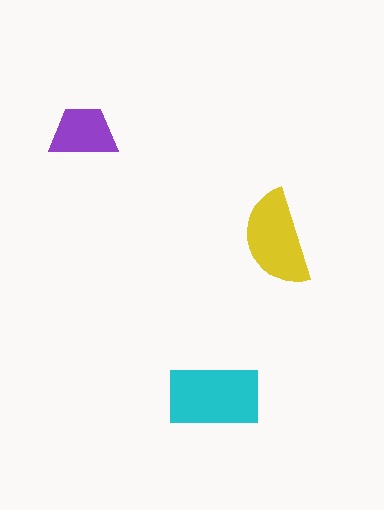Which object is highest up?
The purple trapezoid is topmost.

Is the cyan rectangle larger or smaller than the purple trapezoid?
Larger.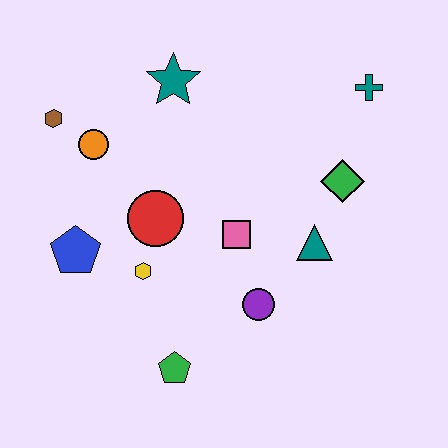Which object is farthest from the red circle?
The teal cross is farthest from the red circle.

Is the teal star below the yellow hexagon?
No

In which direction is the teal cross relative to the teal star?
The teal cross is to the right of the teal star.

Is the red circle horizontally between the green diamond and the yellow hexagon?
Yes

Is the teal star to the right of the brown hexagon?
Yes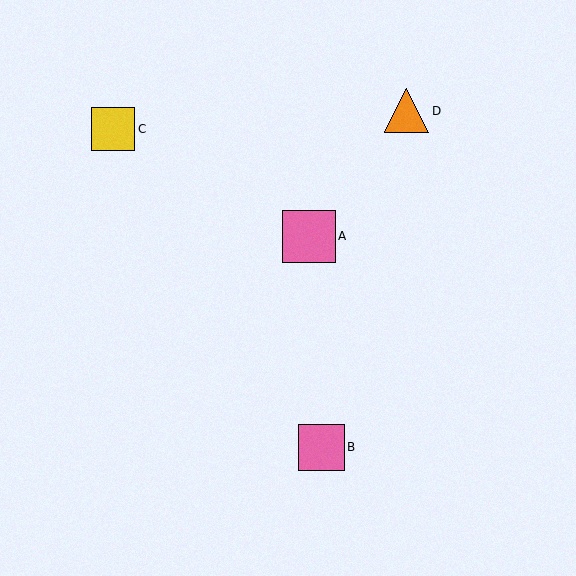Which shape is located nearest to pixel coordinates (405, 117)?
The orange triangle (labeled D) at (407, 111) is nearest to that location.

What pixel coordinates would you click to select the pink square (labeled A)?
Click at (309, 236) to select the pink square A.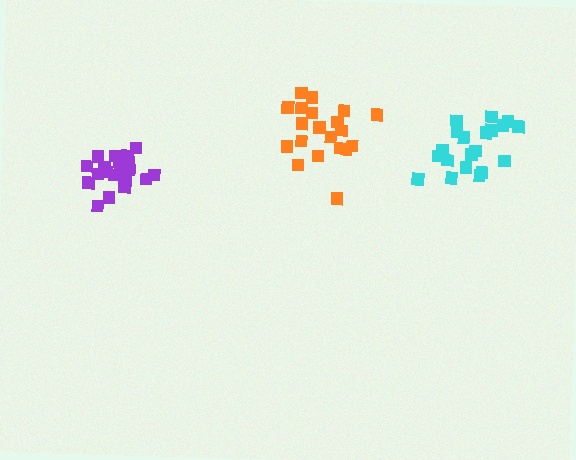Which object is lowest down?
The purple cluster is bottommost.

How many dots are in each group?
Group 1: 20 dots, Group 2: 20 dots, Group 3: 21 dots (61 total).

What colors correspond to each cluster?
The clusters are colored: cyan, purple, orange.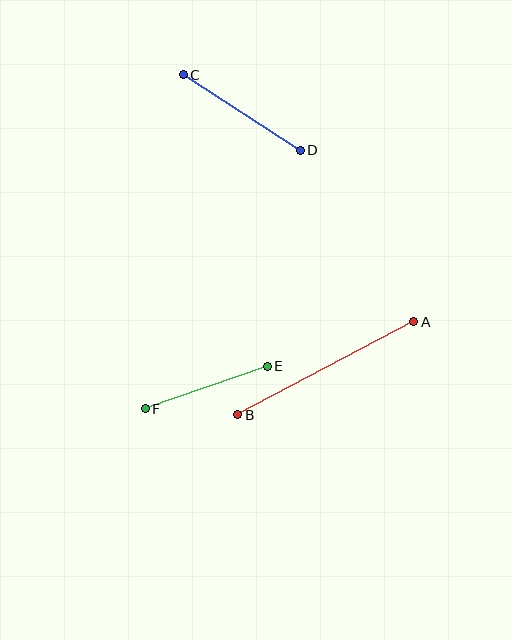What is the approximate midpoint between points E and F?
The midpoint is at approximately (206, 387) pixels.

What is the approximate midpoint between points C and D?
The midpoint is at approximately (242, 113) pixels.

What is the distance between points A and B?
The distance is approximately 199 pixels.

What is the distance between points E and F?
The distance is approximately 129 pixels.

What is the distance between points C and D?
The distance is approximately 139 pixels.